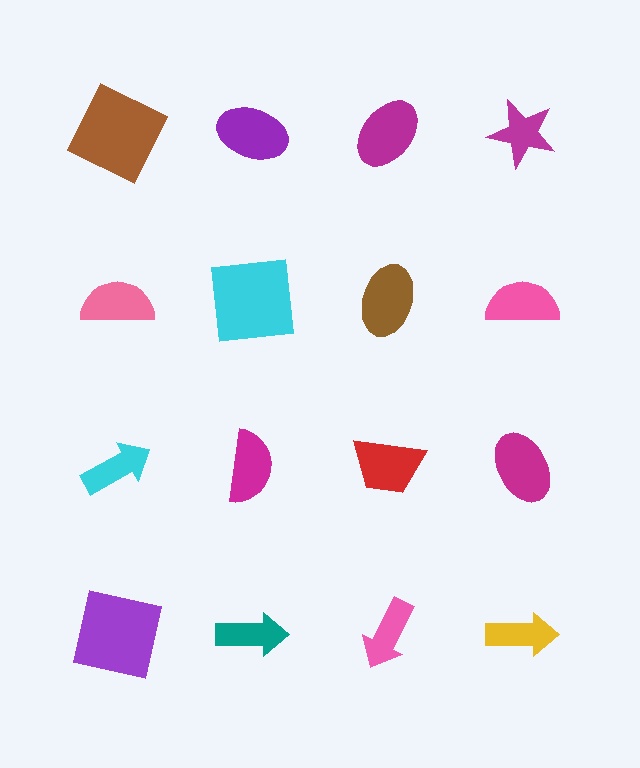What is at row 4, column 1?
A purple square.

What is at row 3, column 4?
A magenta ellipse.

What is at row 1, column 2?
A purple ellipse.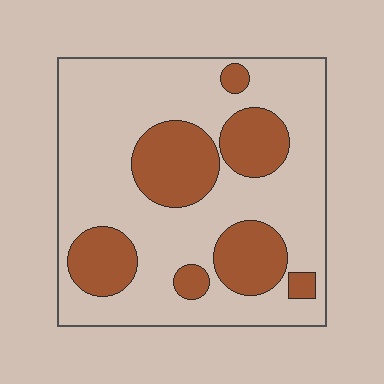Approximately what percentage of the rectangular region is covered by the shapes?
Approximately 30%.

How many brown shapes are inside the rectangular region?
7.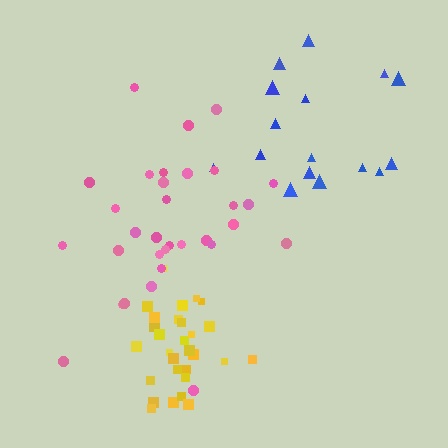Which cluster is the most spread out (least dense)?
Pink.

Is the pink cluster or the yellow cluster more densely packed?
Yellow.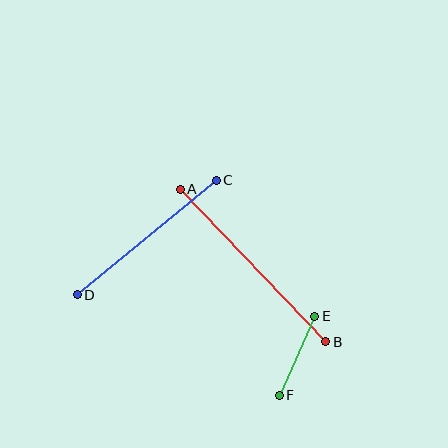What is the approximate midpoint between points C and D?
The midpoint is at approximately (147, 238) pixels.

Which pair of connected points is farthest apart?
Points A and B are farthest apart.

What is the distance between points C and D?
The distance is approximately 180 pixels.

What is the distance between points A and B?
The distance is approximately 211 pixels.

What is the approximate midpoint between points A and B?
The midpoint is at approximately (253, 265) pixels.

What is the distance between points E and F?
The distance is approximately 86 pixels.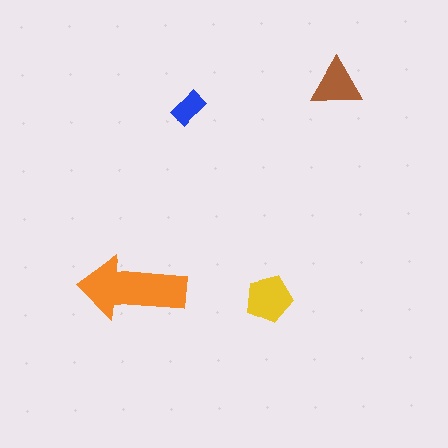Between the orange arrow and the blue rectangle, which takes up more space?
The orange arrow.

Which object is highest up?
The brown triangle is topmost.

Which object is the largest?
The orange arrow.